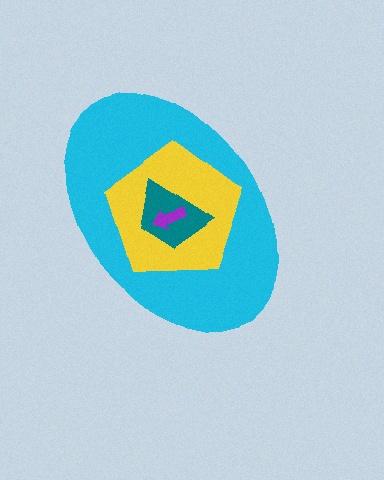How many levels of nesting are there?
4.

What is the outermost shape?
The cyan ellipse.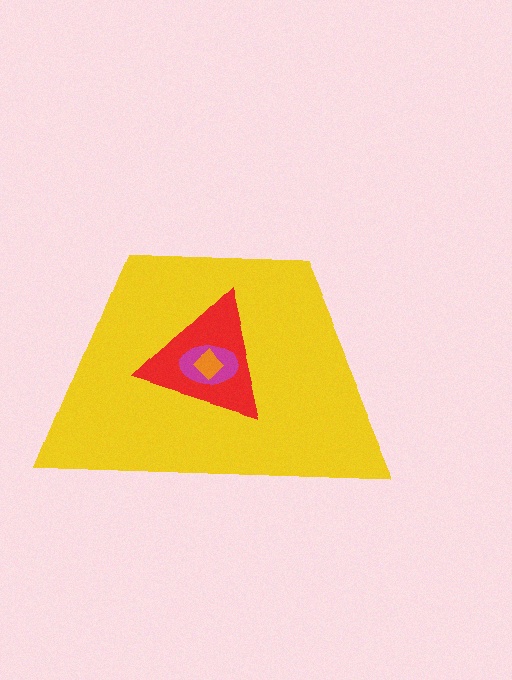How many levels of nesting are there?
4.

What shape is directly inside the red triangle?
The magenta ellipse.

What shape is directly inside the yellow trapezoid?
The red triangle.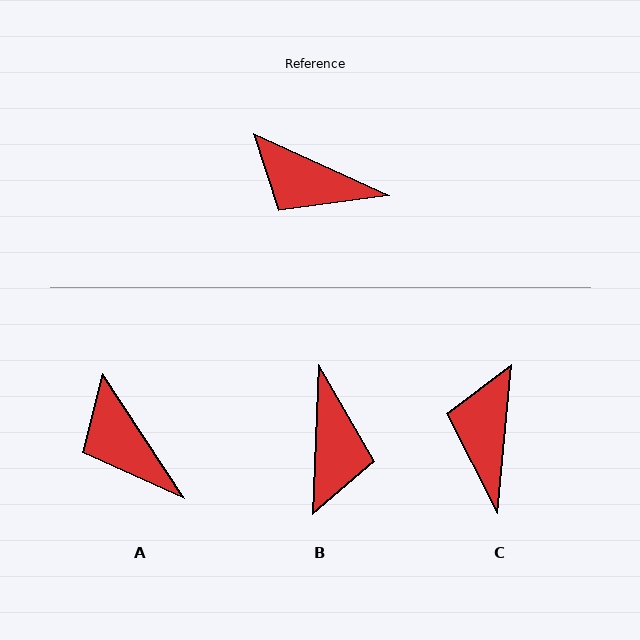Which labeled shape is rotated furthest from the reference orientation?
B, about 112 degrees away.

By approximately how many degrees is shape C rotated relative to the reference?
Approximately 71 degrees clockwise.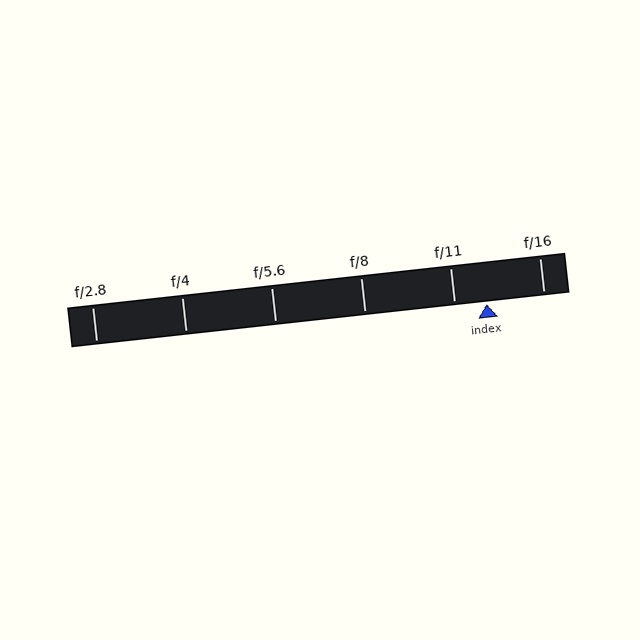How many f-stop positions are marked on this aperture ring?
There are 6 f-stop positions marked.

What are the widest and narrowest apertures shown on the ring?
The widest aperture shown is f/2.8 and the narrowest is f/16.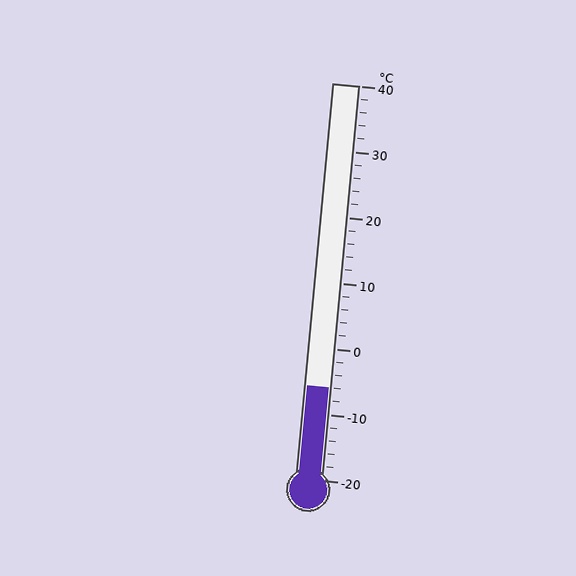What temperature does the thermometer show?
The thermometer shows approximately -6°C.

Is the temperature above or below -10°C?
The temperature is above -10°C.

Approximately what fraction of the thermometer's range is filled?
The thermometer is filled to approximately 25% of its range.